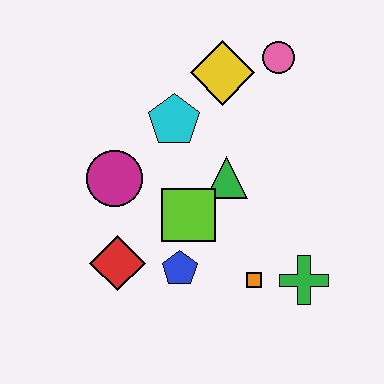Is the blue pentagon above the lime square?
No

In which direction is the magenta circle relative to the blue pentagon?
The magenta circle is above the blue pentagon.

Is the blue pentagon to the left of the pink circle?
Yes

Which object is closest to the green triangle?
The lime square is closest to the green triangle.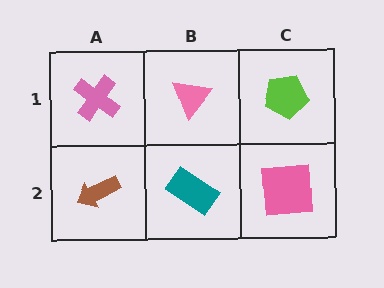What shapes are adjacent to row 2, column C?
A lime pentagon (row 1, column C), a teal rectangle (row 2, column B).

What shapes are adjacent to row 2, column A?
A pink cross (row 1, column A), a teal rectangle (row 2, column B).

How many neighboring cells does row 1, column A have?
2.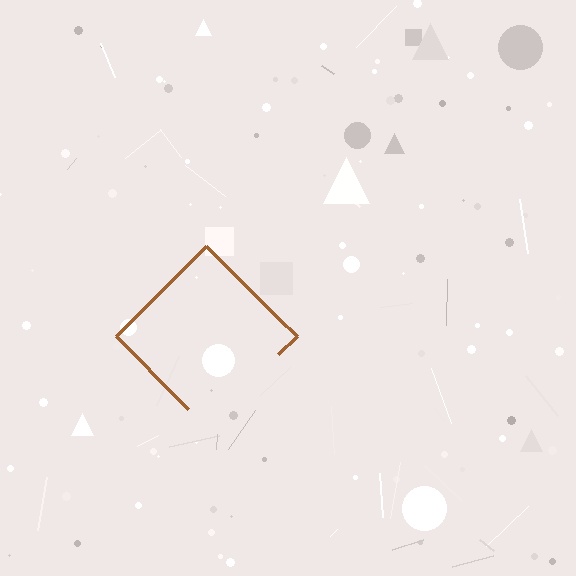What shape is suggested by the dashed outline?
The dashed outline suggests a diamond.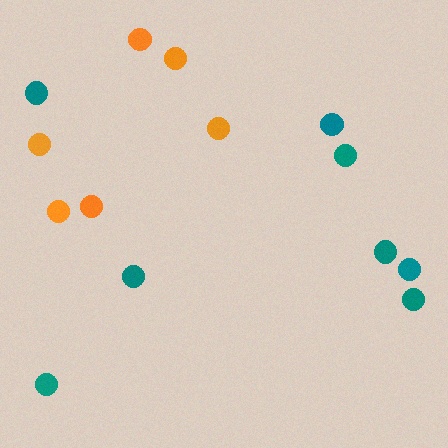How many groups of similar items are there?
There are 2 groups: one group of orange circles (6) and one group of teal circles (8).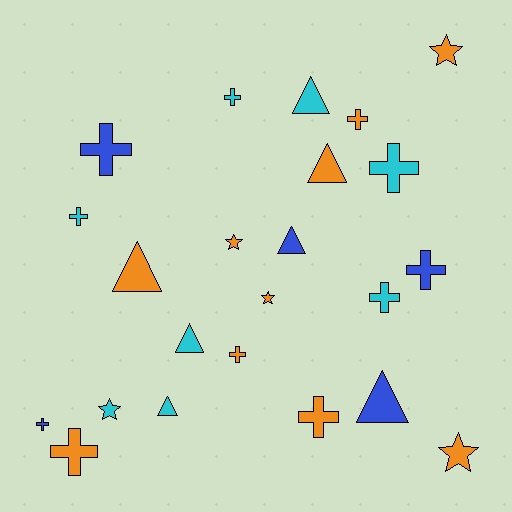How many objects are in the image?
There are 23 objects.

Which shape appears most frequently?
Cross, with 11 objects.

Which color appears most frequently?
Orange, with 10 objects.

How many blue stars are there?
There are no blue stars.